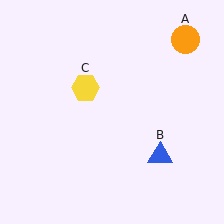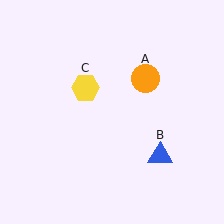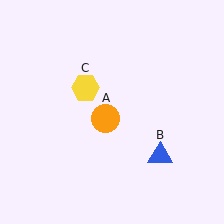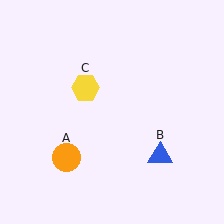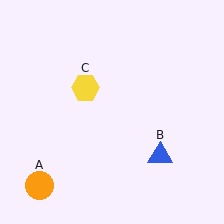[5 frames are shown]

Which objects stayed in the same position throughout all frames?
Blue triangle (object B) and yellow hexagon (object C) remained stationary.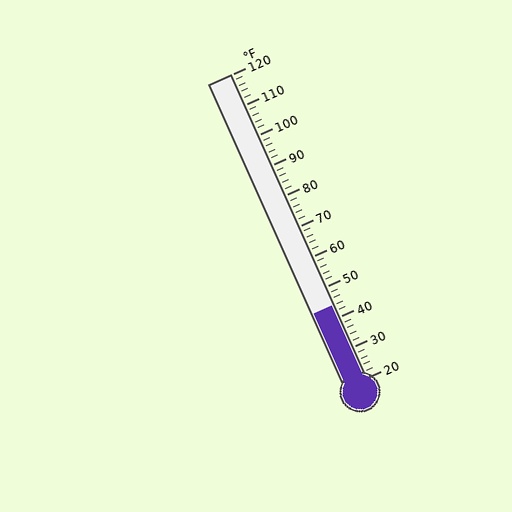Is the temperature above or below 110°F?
The temperature is below 110°F.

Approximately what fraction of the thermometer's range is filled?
The thermometer is filled to approximately 25% of its range.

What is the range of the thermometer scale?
The thermometer scale ranges from 20°F to 120°F.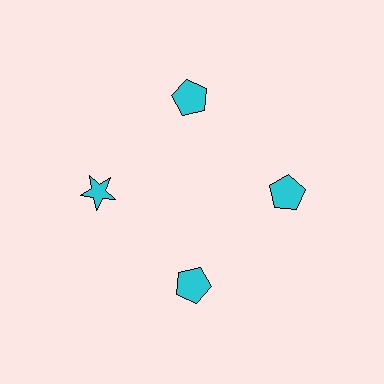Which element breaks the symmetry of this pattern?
The cyan star at roughly the 9 o'clock position breaks the symmetry. All other shapes are cyan pentagons.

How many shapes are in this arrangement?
There are 4 shapes arranged in a ring pattern.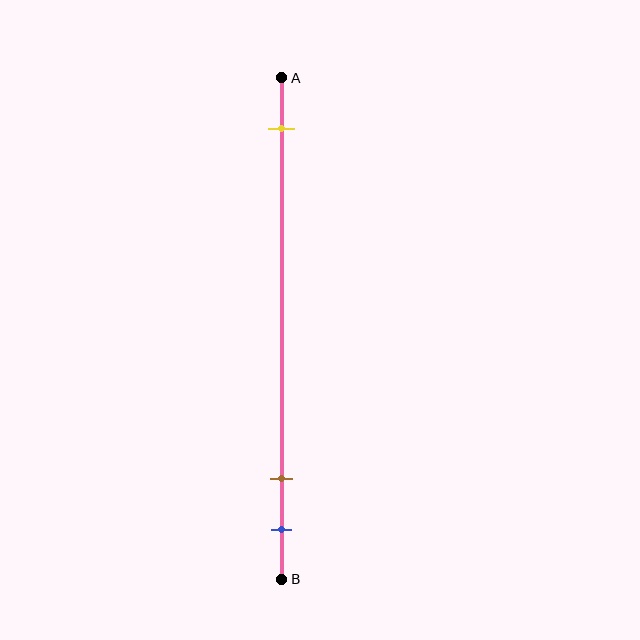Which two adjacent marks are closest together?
The brown and blue marks are the closest adjacent pair.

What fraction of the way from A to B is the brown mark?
The brown mark is approximately 80% (0.8) of the way from A to B.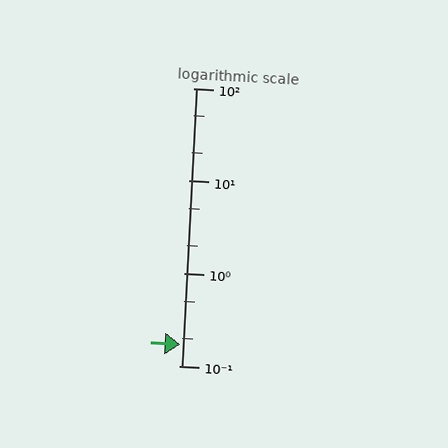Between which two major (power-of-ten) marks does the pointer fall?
The pointer is between 0.1 and 1.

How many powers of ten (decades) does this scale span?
The scale spans 3 decades, from 0.1 to 100.